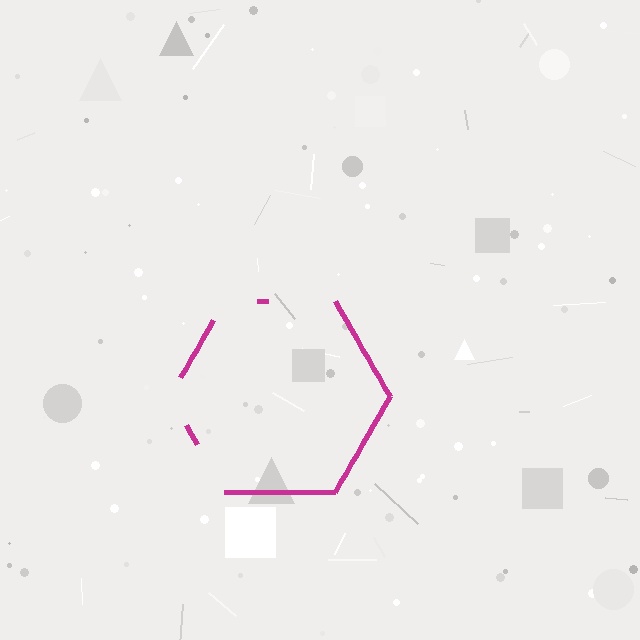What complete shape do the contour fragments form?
The contour fragments form a hexagon.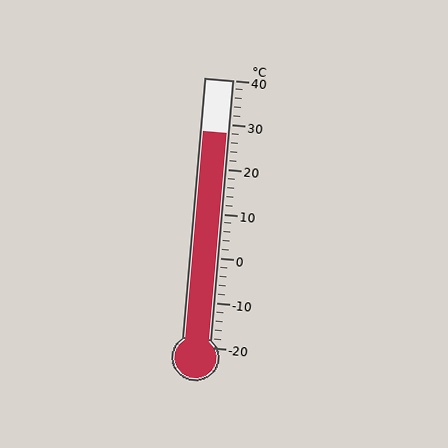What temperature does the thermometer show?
The thermometer shows approximately 28°C.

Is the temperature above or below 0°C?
The temperature is above 0°C.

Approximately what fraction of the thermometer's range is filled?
The thermometer is filled to approximately 80% of its range.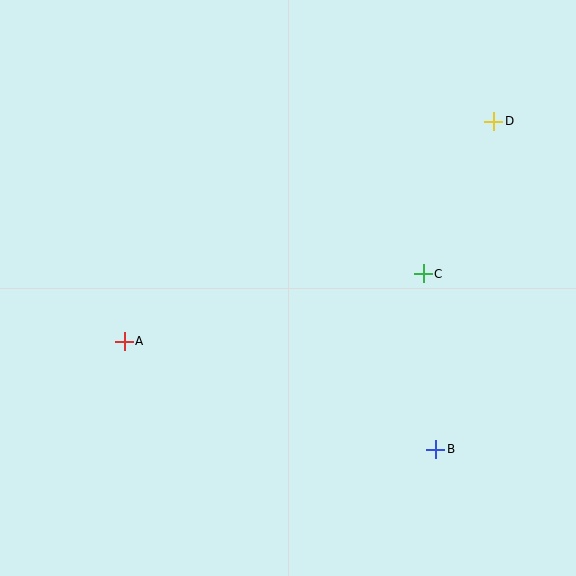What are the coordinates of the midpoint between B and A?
The midpoint between B and A is at (280, 395).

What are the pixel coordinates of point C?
Point C is at (423, 274).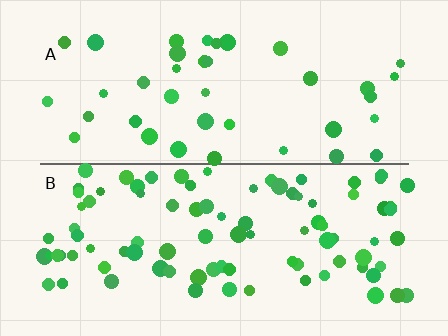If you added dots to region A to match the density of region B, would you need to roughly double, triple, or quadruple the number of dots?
Approximately double.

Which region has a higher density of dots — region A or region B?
B (the bottom).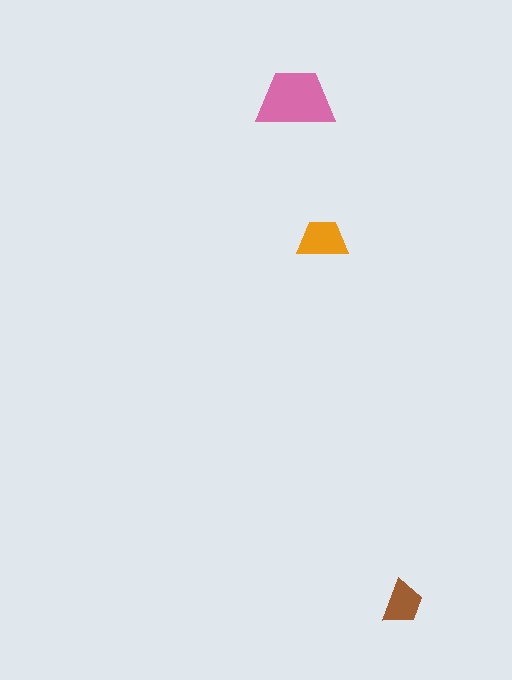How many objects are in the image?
There are 3 objects in the image.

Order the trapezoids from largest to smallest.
the pink one, the orange one, the brown one.